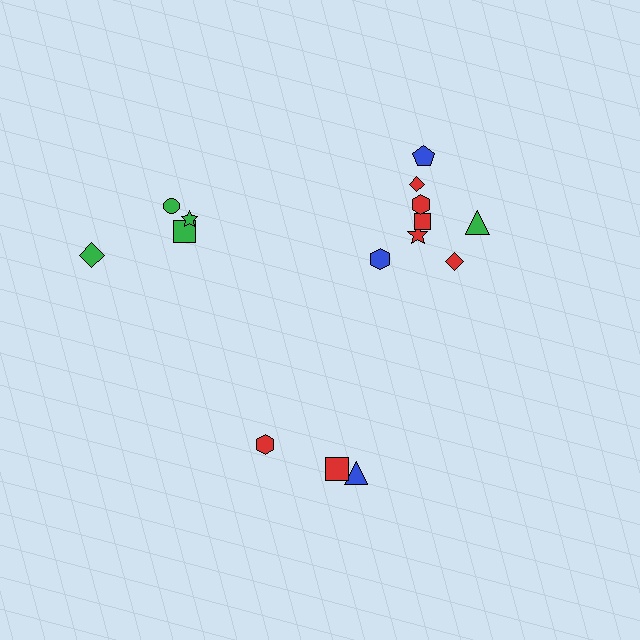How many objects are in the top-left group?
There are 4 objects.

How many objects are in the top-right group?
There are 8 objects.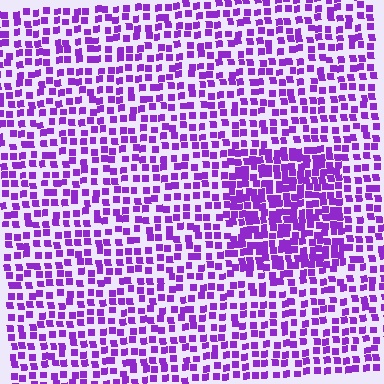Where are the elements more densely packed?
The elements are more densely packed inside the rectangle boundary.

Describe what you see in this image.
The image contains small purple elements arranged at two different densities. A rectangle-shaped region is visible where the elements are more densely packed than the surrounding area.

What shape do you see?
I see a rectangle.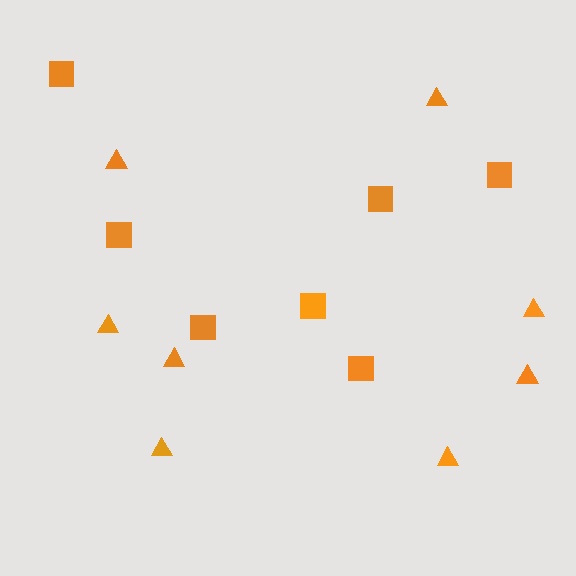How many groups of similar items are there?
There are 2 groups: one group of squares (7) and one group of triangles (8).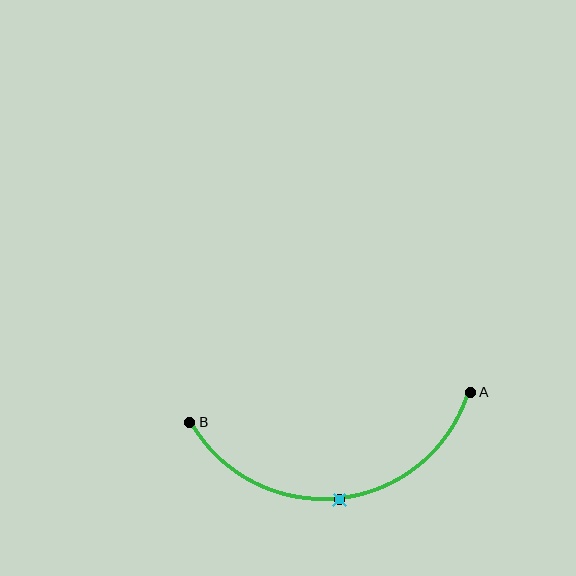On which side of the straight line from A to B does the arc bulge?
The arc bulges below the straight line connecting A and B.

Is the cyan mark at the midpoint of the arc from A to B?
Yes. The cyan mark lies on the arc at equal arc-length from both A and B — it is the arc midpoint.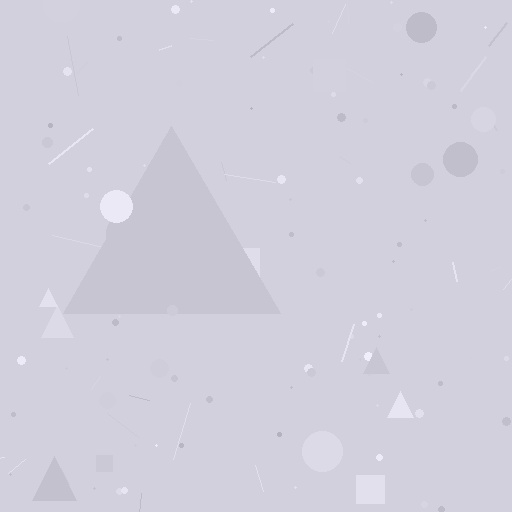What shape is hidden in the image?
A triangle is hidden in the image.